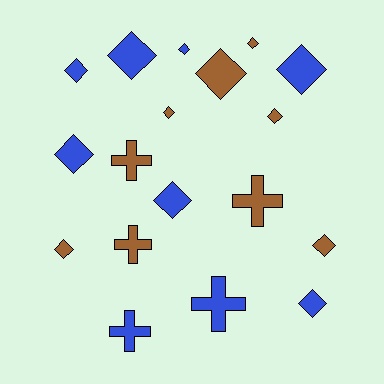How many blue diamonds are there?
There are 7 blue diamonds.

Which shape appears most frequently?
Diamond, with 13 objects.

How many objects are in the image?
There are 18 objects.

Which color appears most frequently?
Brown, with 9 objects.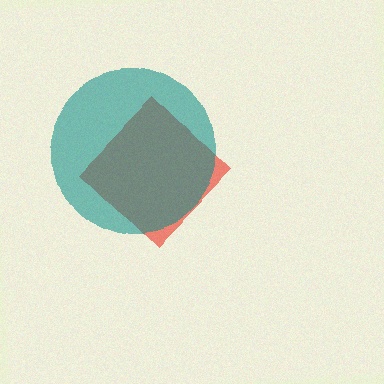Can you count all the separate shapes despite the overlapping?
Yes, there are 2 separate shapes.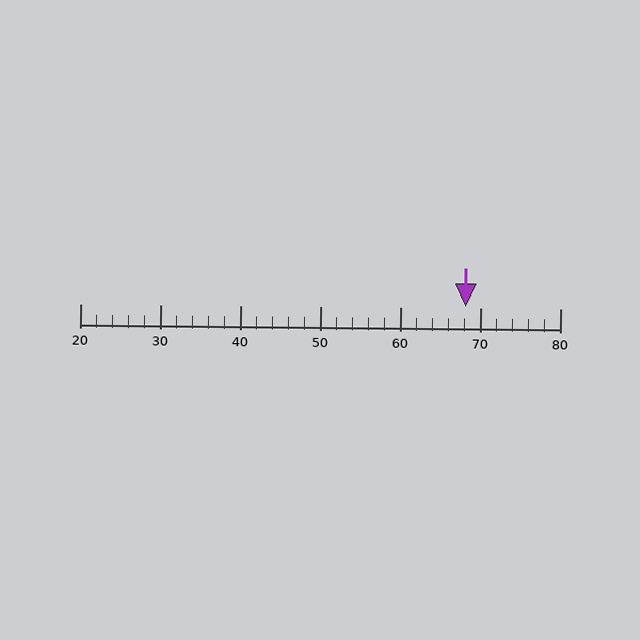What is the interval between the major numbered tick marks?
The major tick marks are spaced 10 units apart.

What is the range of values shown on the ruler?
The ruler shows values from 20 to 80.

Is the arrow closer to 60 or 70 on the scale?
The arrow is closer to 70.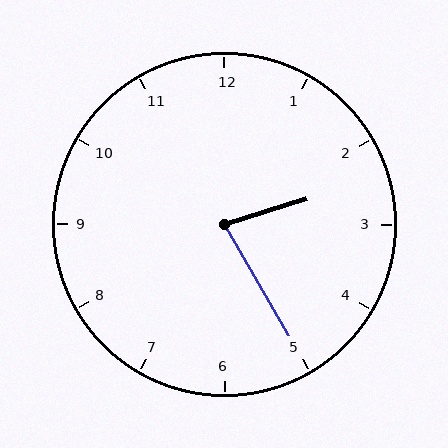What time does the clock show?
2:25.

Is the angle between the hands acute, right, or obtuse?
It is acute.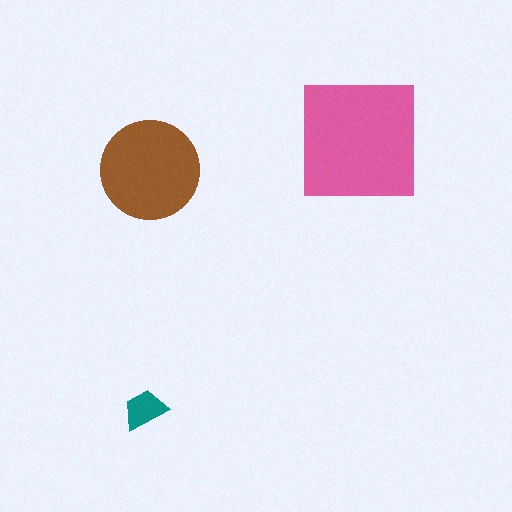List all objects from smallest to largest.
The teal trapezoid, the brown circle, the pink square.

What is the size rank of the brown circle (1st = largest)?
2nd.